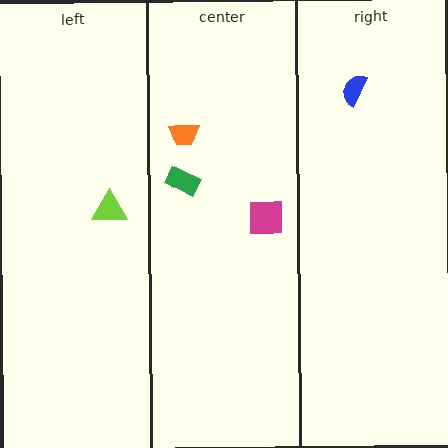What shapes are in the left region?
The lime triangle.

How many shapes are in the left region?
1.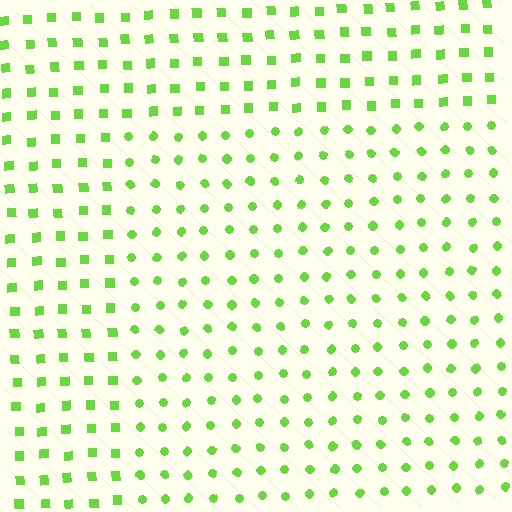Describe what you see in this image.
The image is filled with small lime elements arranged in a uniform grid. A rectangle-shaped region contains circles, while the surrounding area contains squares. The boundary is defined purely by the change in element shape.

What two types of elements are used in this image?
The image uses circles inside the rectangle region and squares outside it.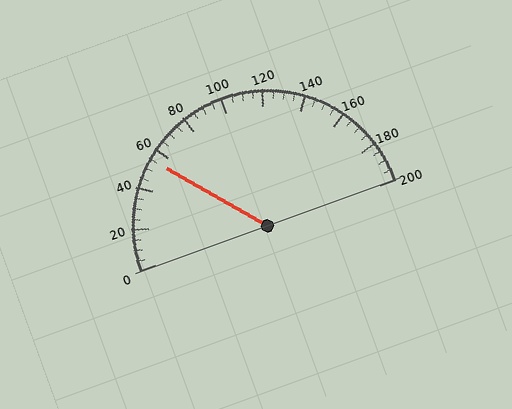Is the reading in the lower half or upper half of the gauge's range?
The reading is in the lower half of the range (0 to 200).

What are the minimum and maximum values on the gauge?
The gauge ranges from 0 to 200.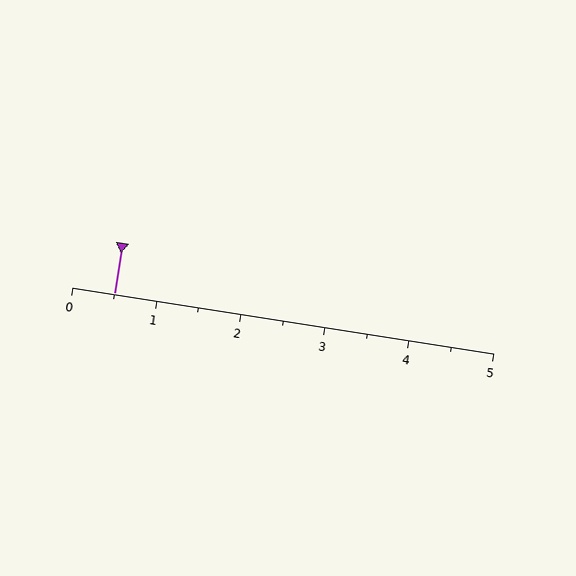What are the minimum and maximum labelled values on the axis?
The axis runs from 0 to 5.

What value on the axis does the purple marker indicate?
The marker indicates approximately 0.5.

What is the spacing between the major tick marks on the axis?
The major ticks are spaced 1 apart.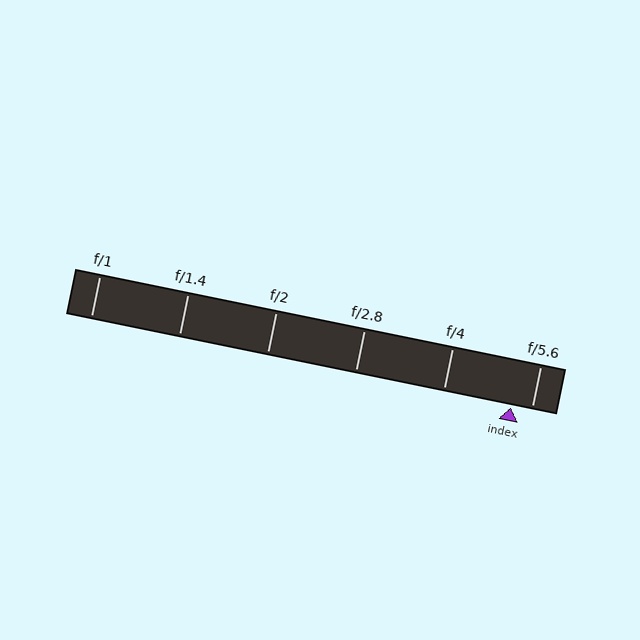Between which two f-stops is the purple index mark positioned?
The index mark is between f/4 and f/5.6.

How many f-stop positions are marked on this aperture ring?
There are 6 f-stop positions marked.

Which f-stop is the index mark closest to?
The index mark is closest to f/5.6.